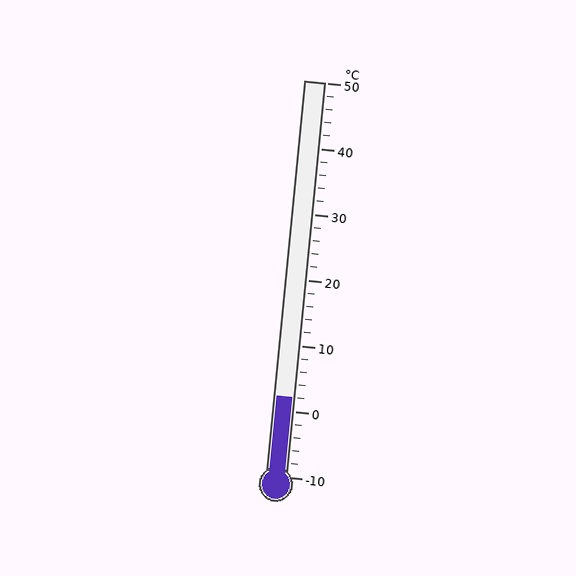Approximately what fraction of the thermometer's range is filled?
The thermometer is filled to approximately 20% of its range.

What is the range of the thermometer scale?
The thermometer scale ranges from -10°C to 50°C.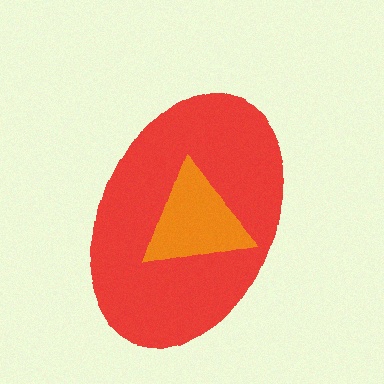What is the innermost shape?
The orange triangle.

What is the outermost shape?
The red ellipse.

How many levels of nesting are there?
2.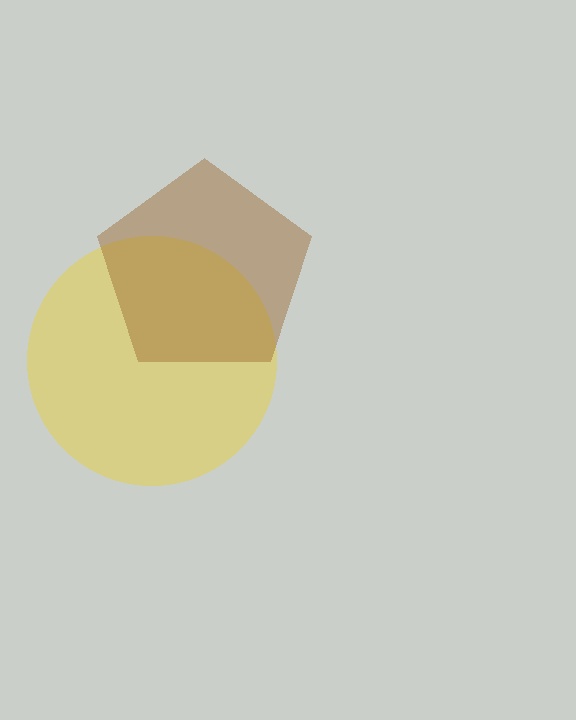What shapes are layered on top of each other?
The layered shapes are: a yellow circle, a brown pentagon.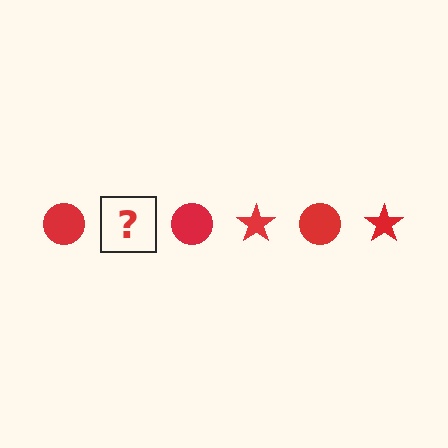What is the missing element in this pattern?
The missing element is a red star.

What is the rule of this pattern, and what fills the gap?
The rule is that the pattern cycles through circle, star shapes in red. The gap should be filled with a red star.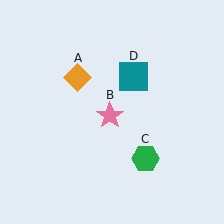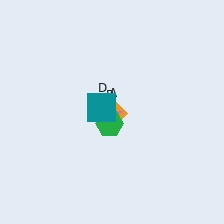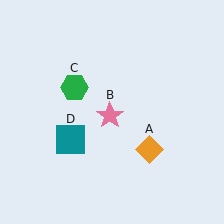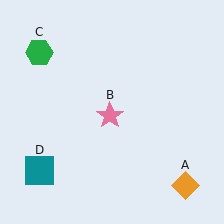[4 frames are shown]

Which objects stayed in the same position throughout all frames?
Pink star (object B) remained stationary.